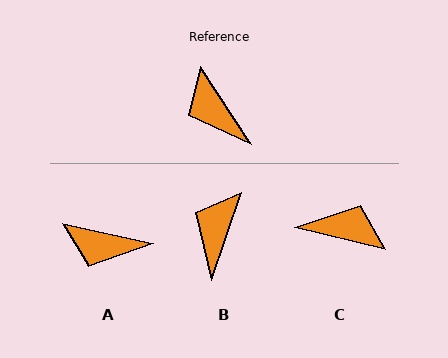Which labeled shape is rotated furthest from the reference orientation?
C, about 137 degrees away.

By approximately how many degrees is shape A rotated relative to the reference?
Approximately 44 degrees counter-clockwise.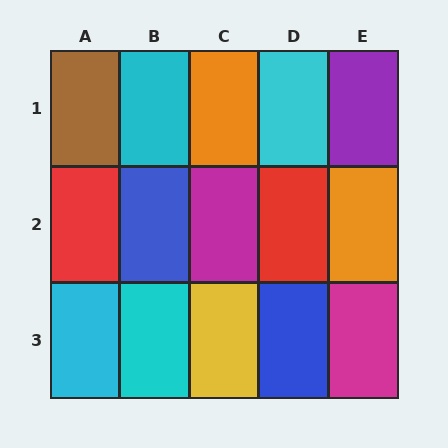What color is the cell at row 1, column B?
Cyan.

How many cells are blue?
2 cells are blue.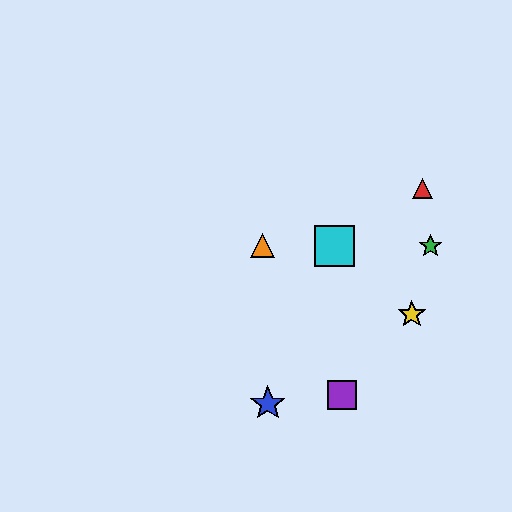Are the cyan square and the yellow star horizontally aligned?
No, the cyan square is at y≈246 and the yellow star is at y≈314.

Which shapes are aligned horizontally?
The green star, the orange triangle, the cyan square are aligned horizontally.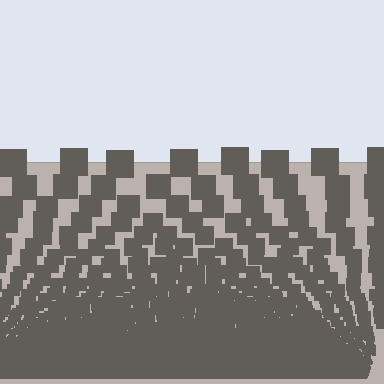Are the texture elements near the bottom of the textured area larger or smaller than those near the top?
Smaller. The gradient is inverted — elements near the bottom are smaller and denser.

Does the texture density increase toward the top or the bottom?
Density increases toward the bottom.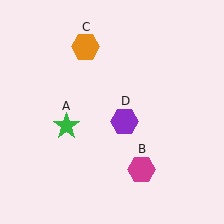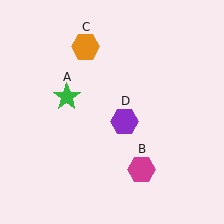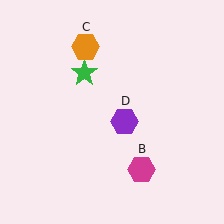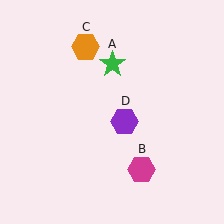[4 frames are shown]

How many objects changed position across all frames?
1 object changed position: green star (object A).